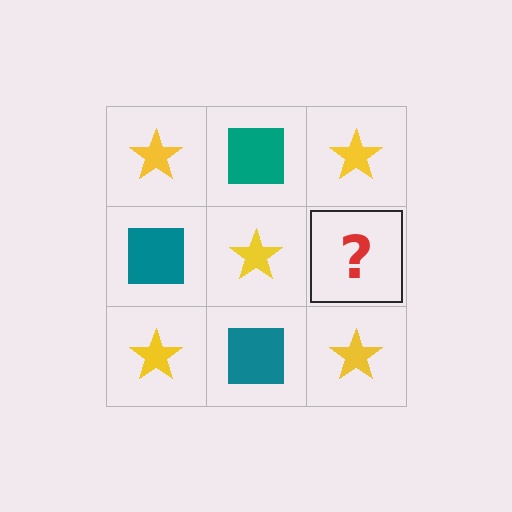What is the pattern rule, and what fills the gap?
The rule is that it alternates yellow star and teal square in a checkerboard pattern. The gap should be filled with a teal square.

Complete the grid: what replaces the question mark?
The question mark should be replaced with a teal square.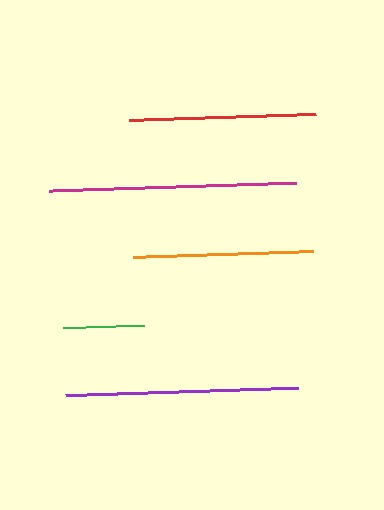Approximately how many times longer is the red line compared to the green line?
The red line is approximately 2.3 times the length of the green line.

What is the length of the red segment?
The red segment is approximately 187 pixels long.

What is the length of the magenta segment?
The magenta segment is approximately 247 pixels long.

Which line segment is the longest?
The magenta line is the longest at approximately 247 pixels.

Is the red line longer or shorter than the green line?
The red line is longer than the green line.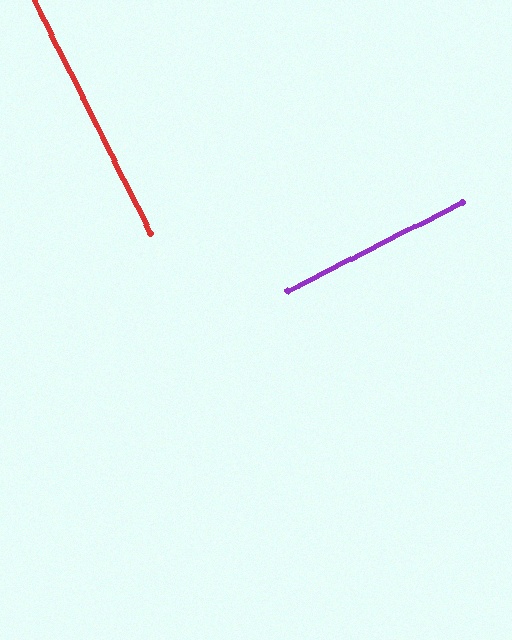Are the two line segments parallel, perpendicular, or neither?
Perpendicular — they meet at approximately 89°.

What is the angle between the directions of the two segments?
Approximately 89 degrees.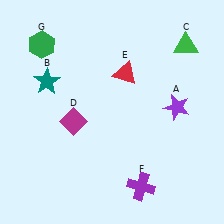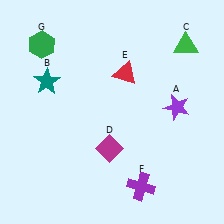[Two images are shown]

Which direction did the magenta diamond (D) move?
The magenta diamond (D) moved right.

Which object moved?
The magenta diamond (D) moved right.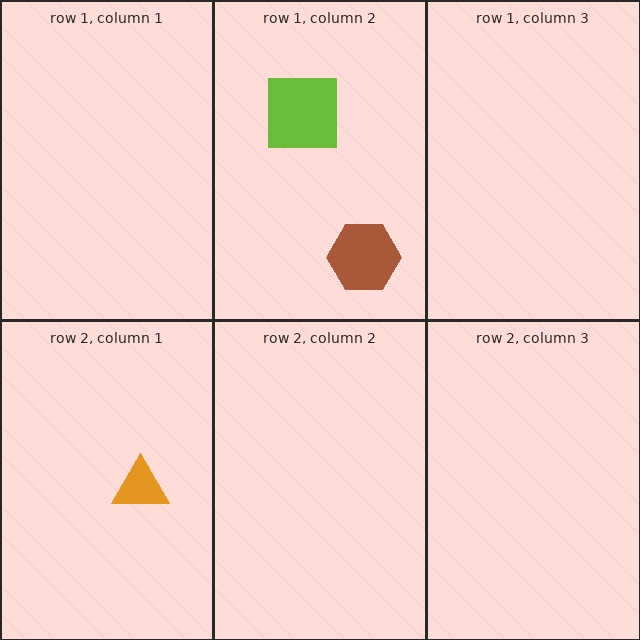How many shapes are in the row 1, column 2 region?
2.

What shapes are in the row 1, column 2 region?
The brown hexagon, the lime square.